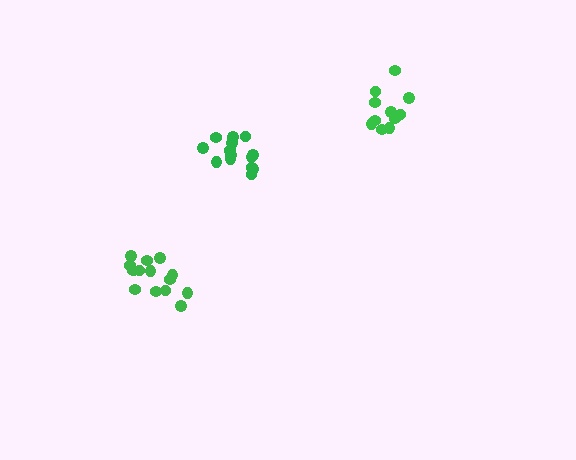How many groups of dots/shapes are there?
There are 3 groups.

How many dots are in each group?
Group 1: 11 dots, Group 2: 15 dots, Group 3: 14 dots (40 total).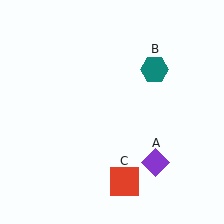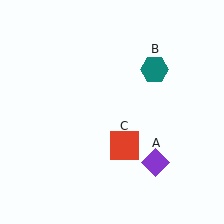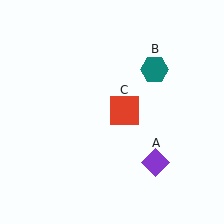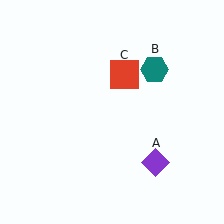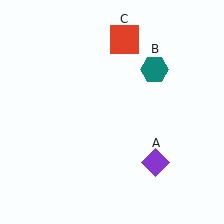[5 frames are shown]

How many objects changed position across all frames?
1 object changed position: red square (object C).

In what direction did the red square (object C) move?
The red square (object C) moved up.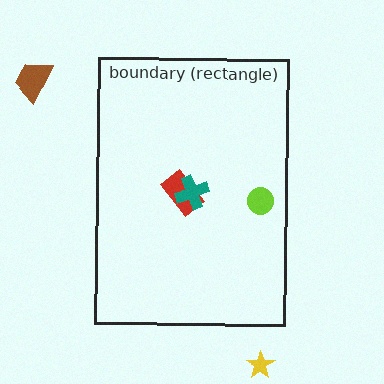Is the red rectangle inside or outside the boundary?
Inside.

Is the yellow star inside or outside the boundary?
Outside.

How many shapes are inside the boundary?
3 inside, 2 outside.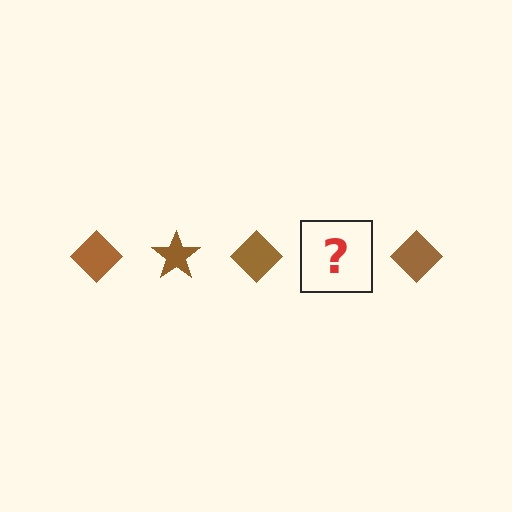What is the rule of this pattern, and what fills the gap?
The rule is that the pattern cycles through diamond, star shapes in brown. The gap should be filled with a brown star.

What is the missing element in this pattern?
The missing element is a brown star.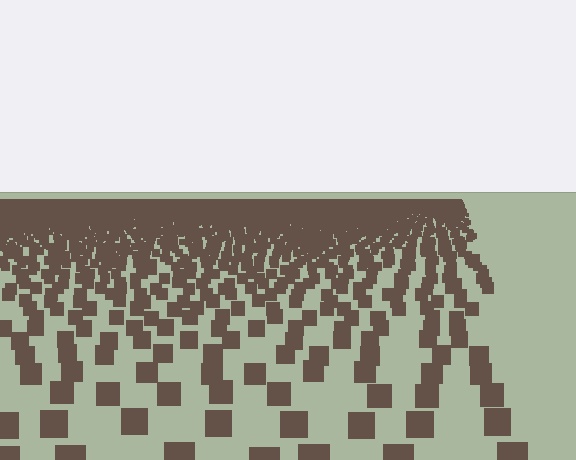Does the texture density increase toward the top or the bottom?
Density increases toward the top.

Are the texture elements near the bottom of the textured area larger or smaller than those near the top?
Larger. Near the bottom, elements are closer to the viewer and appear at a bigger on-screen size.